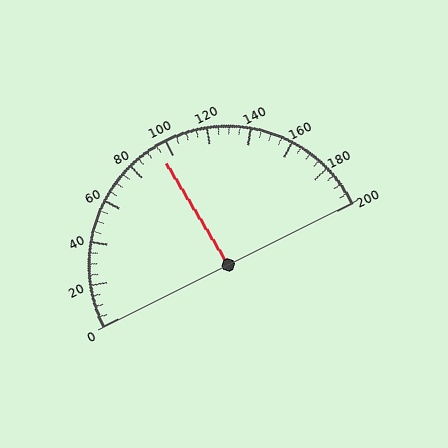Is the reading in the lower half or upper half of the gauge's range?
The reading is in the lower half of the range (0 to 200).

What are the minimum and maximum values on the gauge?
The gauge ranges from 0 to 200.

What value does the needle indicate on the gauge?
The needle indicates approximately 95.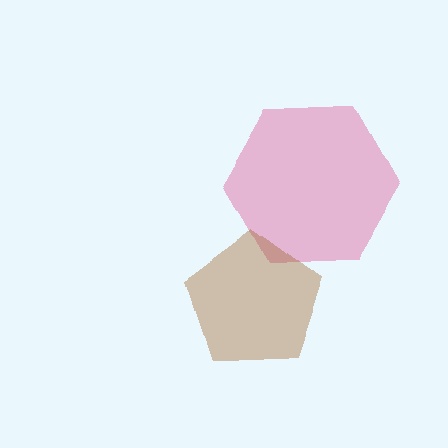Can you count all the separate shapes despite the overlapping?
Yes, there are 2 separate shapes.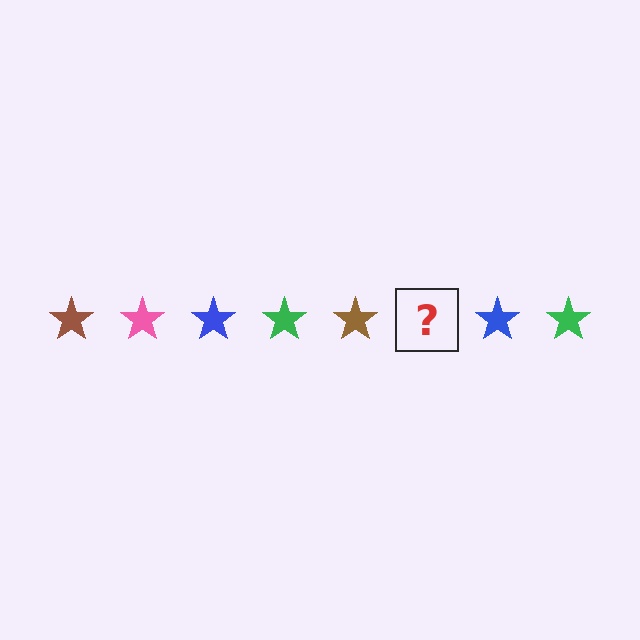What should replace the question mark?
The question mark should be replaced with a pink star.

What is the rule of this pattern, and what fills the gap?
The rule is that the pattern cycles through brown, pink, blue, green stars. The gap should be filled with a pink star.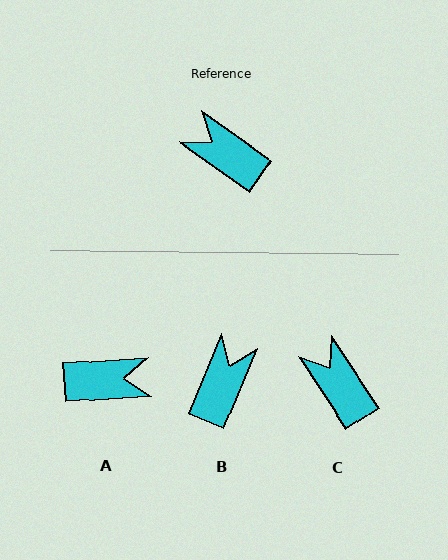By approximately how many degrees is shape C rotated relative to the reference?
Approximately 22 degrees clockwise.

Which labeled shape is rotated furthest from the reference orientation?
A, about 141 degrees away.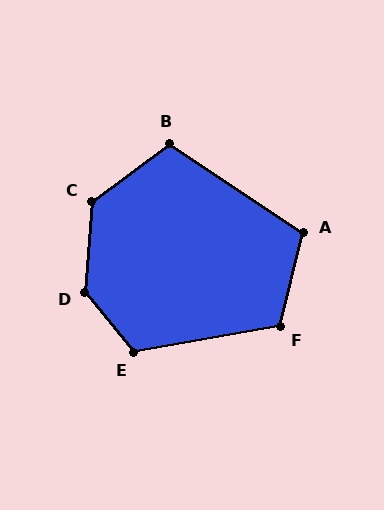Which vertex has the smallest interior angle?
B, at approximately 110 degrees.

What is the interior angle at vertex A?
Approximately 110 degrees (obtuse).